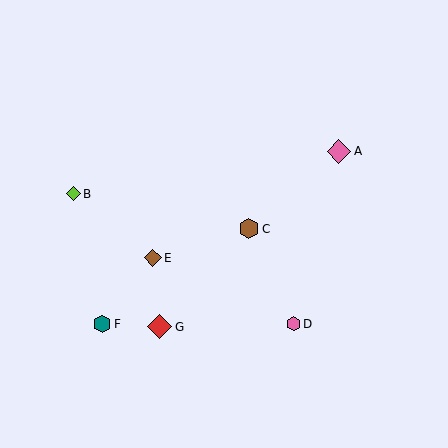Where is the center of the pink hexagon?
The center of the pink hexagon is at (293, 324).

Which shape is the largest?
The red diamond (labeled G) is the largest.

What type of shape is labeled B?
Shape B is a lime diamond.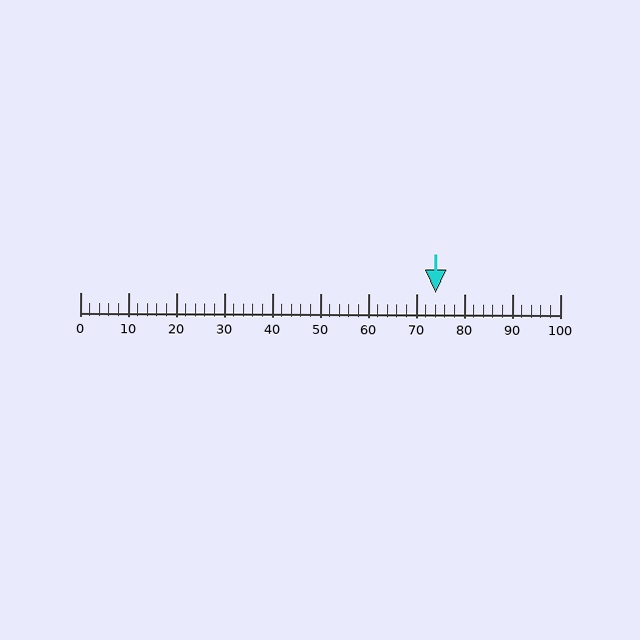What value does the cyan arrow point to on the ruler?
The cyan arrow points to approximately 74.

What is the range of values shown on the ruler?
The ruler shows values from 0 to 100.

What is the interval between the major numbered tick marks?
The major tick marks are spaced 10 units apart.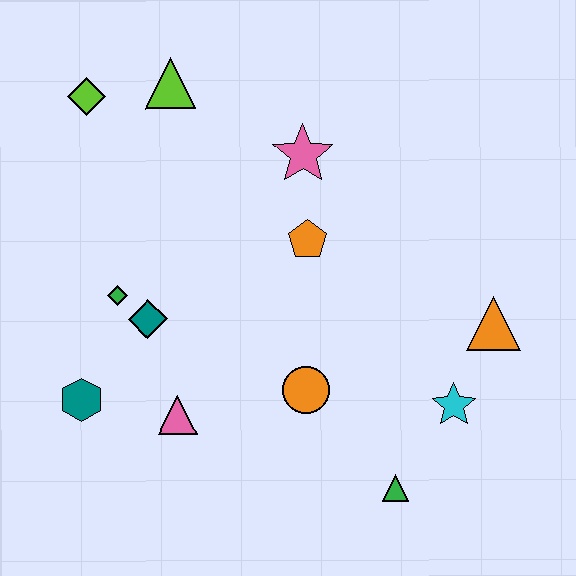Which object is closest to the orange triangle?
The cyan star is closest to the orange triangle.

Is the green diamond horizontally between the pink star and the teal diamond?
No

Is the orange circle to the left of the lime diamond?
No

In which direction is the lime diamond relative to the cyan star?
The lime diamond is to the left of the cyan star.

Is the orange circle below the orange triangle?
Yes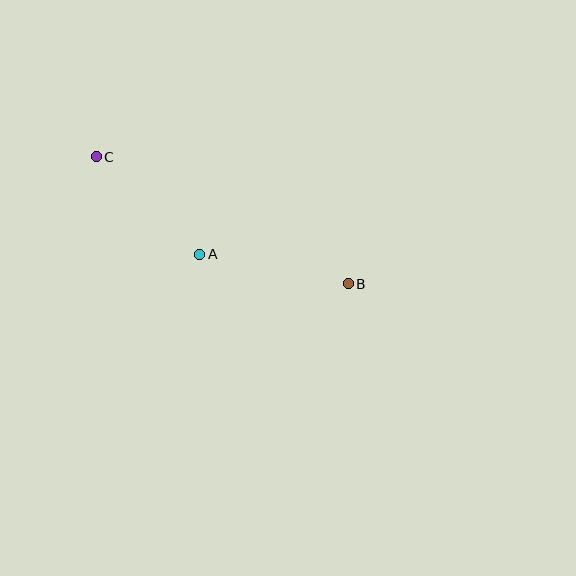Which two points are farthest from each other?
Points B and C are farthest from each other.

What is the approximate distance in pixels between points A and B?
The distance between A and B is approximately 151 pixels.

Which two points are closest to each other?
Points A and C are closest to each other.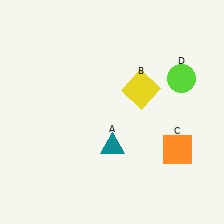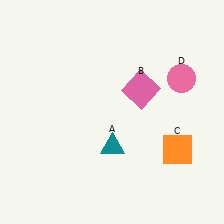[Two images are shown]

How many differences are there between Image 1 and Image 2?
There are 2 differences between the two images.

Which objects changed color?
B changed from yellow to pink. D changed from lime to pink.